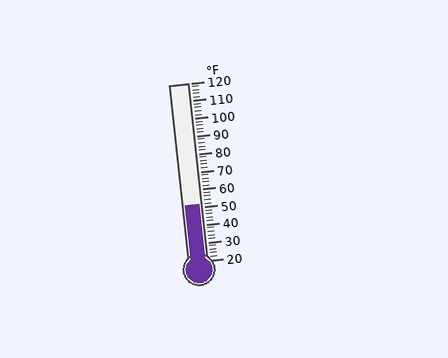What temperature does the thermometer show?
The thermometer shows approximately 52°F.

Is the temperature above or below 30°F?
The temperature is above 30°F.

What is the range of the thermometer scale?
The thermometer scale ranges from 20°F to 120°F.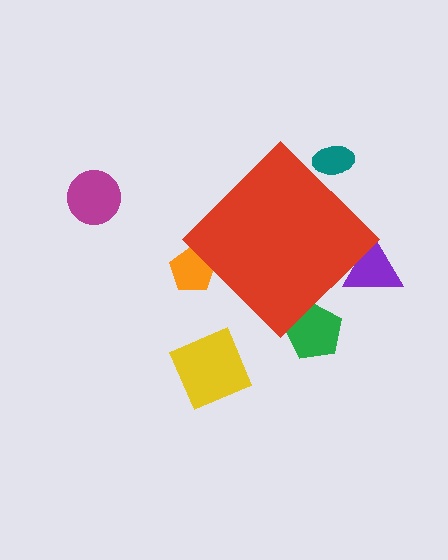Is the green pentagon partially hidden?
Yes, the green pentagon is partially hidden behind the red diamond.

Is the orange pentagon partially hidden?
Yes, the orange pentagon is partially hidden behind the red diamond.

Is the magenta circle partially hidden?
No, the magenta circle is fully visible.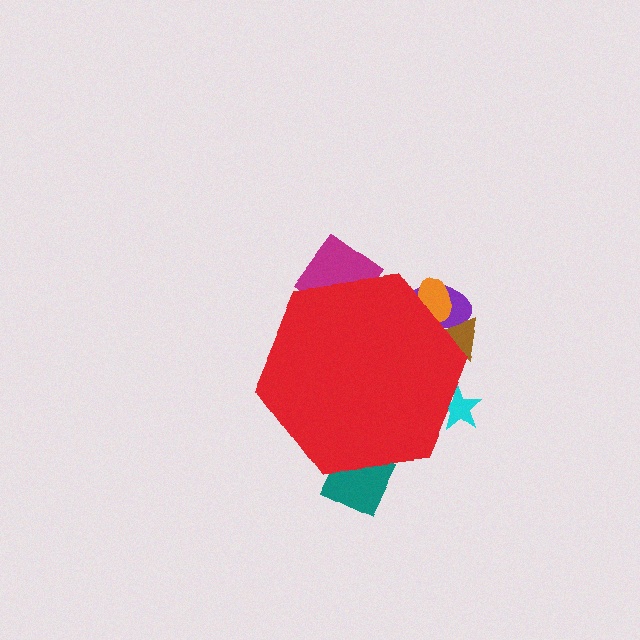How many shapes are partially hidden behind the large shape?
6 shapes are partially hidden.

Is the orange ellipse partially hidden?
Yes, the orange ellipse is partially hidden behind the red hexagon.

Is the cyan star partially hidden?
Yes, the cyan star is partially hidden behind the red hexagon.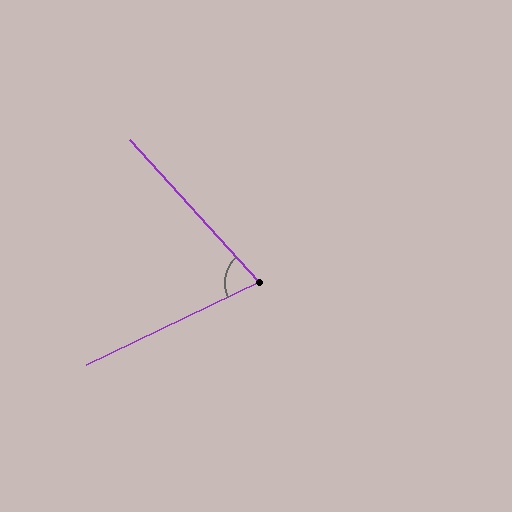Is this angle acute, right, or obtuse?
It is acute.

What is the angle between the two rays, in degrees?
Approximately 73 degrees.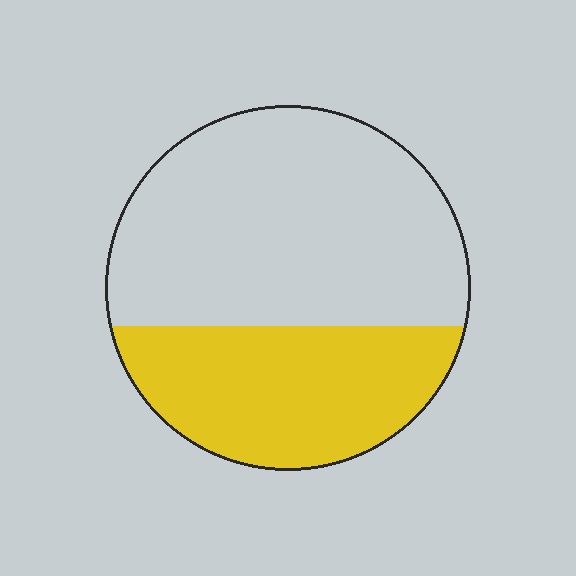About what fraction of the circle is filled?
About three eighths (3/8).